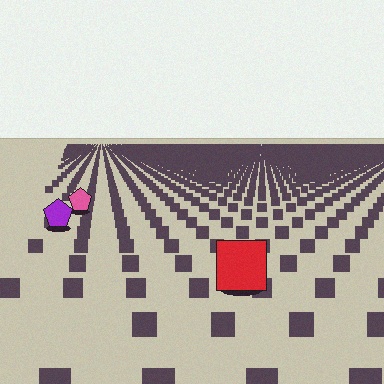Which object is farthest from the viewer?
The pink pentagon is farthest from the viewer. It appears smaller and the ground texture around it is denser.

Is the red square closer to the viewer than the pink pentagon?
Yes. The red square is closer — you can tell from the texture gradient: the ground texture is coarser near it.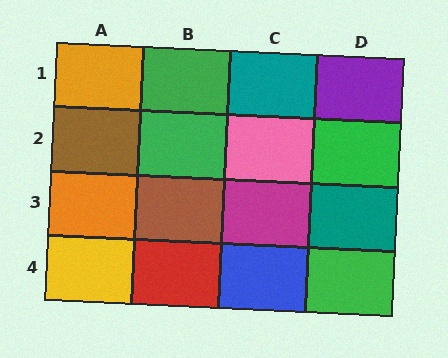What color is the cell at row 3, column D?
Teal.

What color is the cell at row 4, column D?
Green.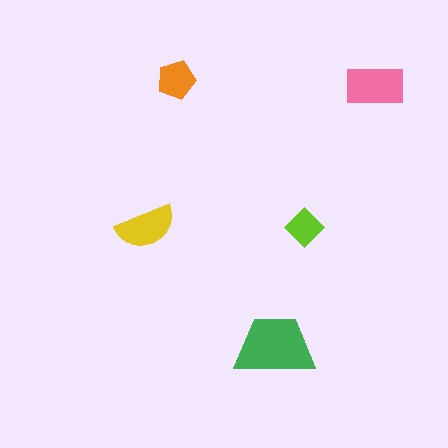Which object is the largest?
The green trapezoid.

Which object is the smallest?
The lime diamond.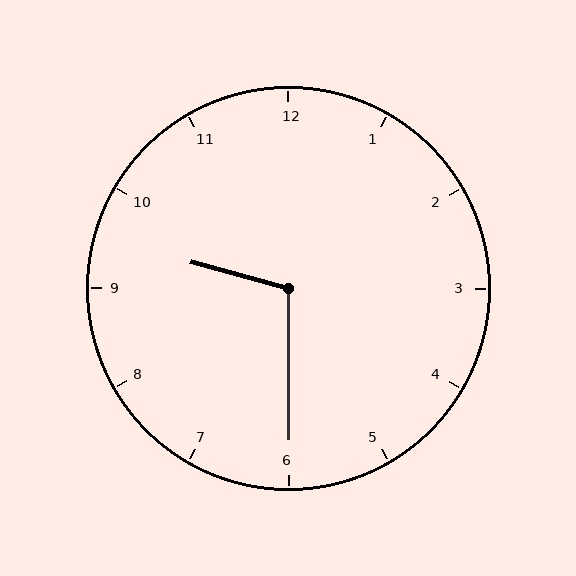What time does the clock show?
9:30.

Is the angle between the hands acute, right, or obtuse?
It is obtuse.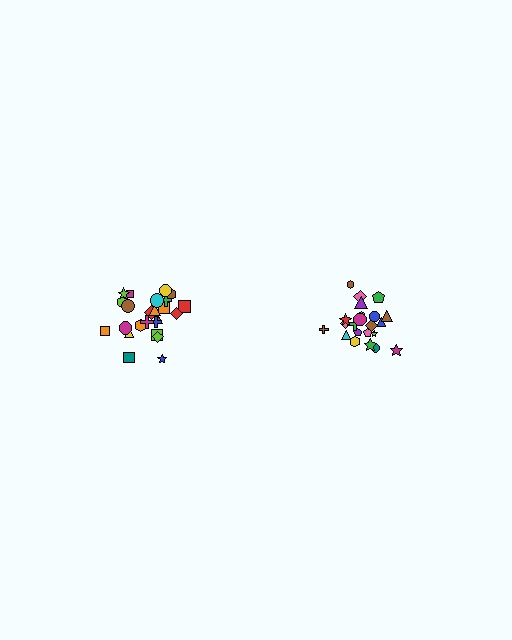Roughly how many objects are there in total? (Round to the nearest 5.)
Roughly 45 objects in total.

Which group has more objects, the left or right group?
The left group.